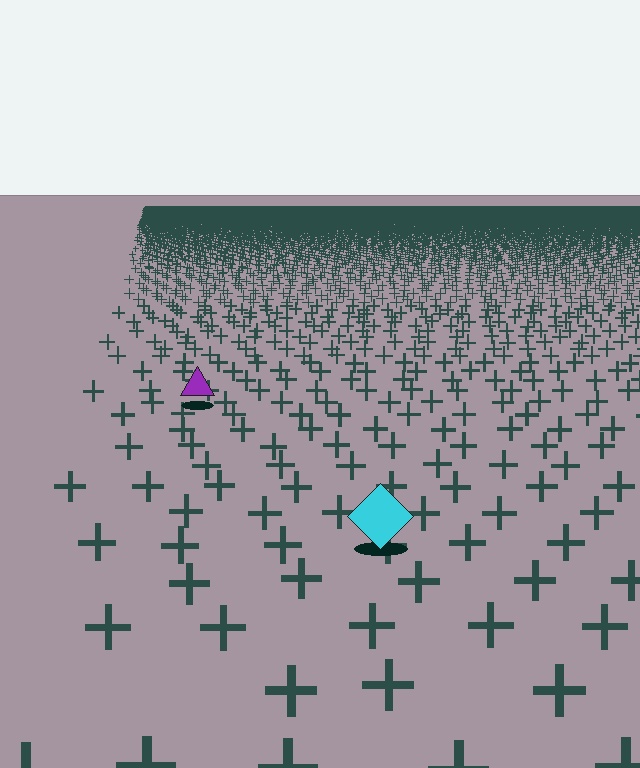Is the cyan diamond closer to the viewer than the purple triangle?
Yes. The cyan diamond is closer — you can tell from the texture gradient: the ground texture is coarser near it.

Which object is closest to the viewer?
The cyan diamond is closest. The texture marks near it are larger and more spread out.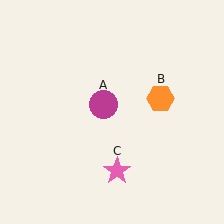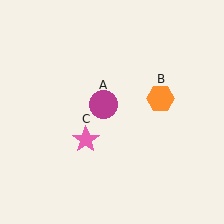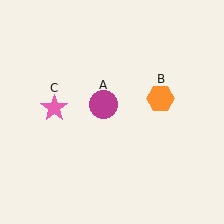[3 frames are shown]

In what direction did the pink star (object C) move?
The pink star (object C) moved up and to the left.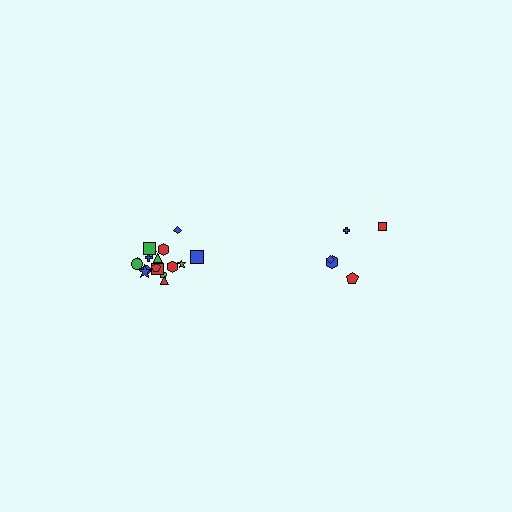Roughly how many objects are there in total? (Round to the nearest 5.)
Roughly 25 objects in total.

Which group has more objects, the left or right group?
The left group.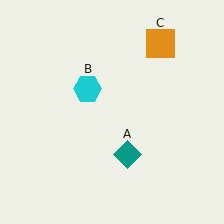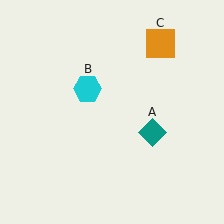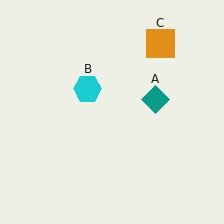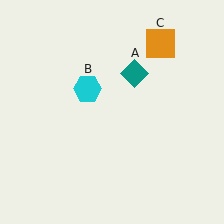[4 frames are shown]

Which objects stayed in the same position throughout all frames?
Cyan hexagon (object B) and orange square (object C) remained stationary.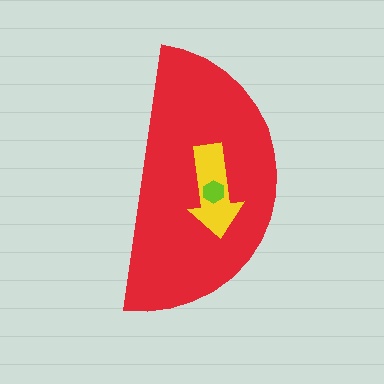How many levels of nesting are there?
3.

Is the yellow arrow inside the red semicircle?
Yes.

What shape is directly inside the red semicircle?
The yellow arrow.